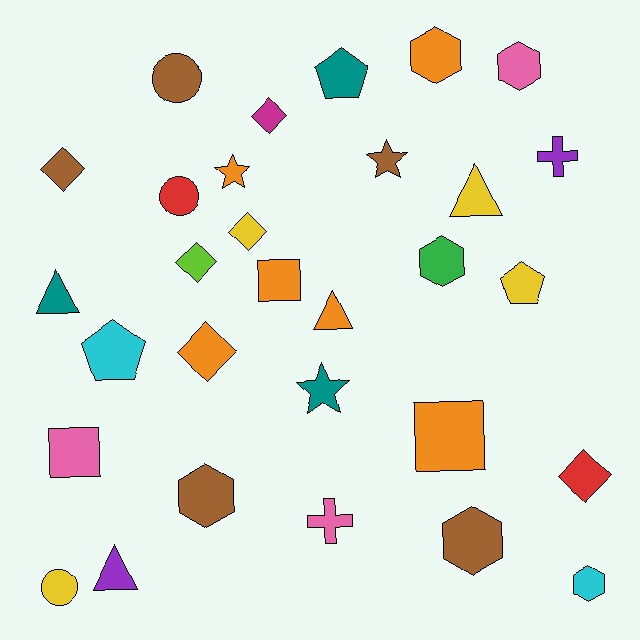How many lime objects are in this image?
There is 1 lime object.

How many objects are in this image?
There are 30 objects.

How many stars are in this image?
There are 3 stars.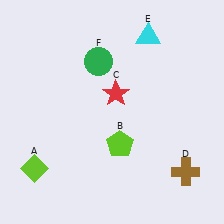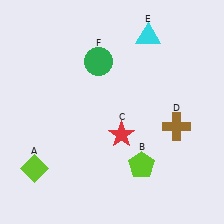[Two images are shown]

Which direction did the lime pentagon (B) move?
The lime pentagon (B) moved right.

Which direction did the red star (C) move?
The red star (C) moved down.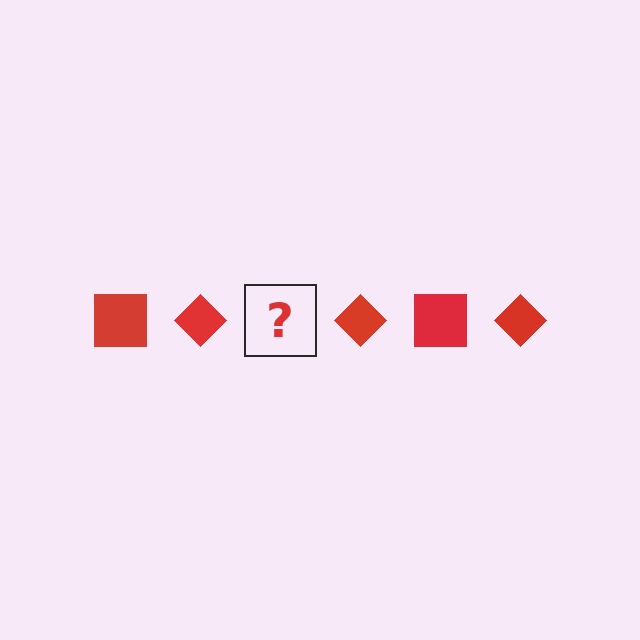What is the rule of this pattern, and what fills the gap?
The rule is that the pattern cycles through square, diamond shapes in red. The gap should be filled with a red square.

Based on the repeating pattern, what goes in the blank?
The blank should be a red square.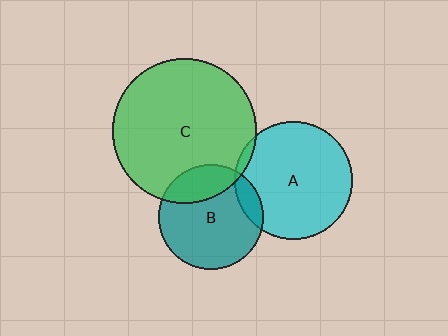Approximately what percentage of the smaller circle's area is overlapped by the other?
Approximately 10%.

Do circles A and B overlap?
Yes.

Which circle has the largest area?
Circle C (green).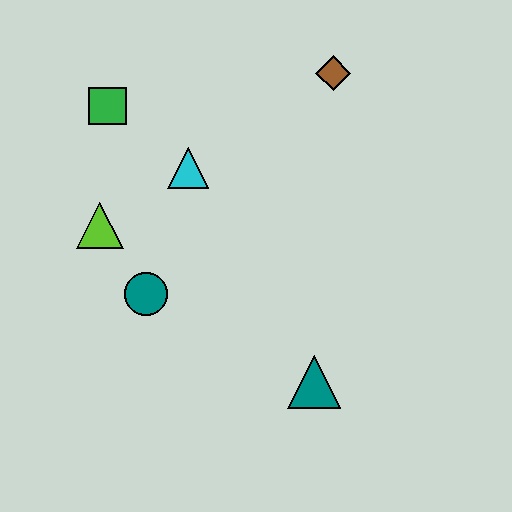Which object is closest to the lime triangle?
The teal circle is closest to the lime triangle.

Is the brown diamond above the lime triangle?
Yes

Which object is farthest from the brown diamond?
The teal triangle is farthest from the brown diamond.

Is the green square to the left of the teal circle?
Yes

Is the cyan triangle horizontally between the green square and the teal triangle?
Yes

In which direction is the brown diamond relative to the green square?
The brown diamond is to the right of the green square.